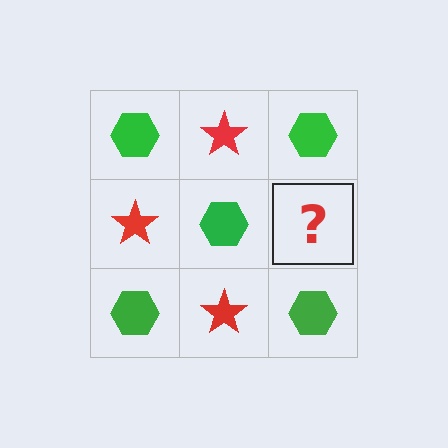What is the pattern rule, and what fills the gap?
The rule is that it alternates green hexagon and red star in a checkerboard pattern. The gap should be filled with a red star.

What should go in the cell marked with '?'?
The missing cell should contain a red star.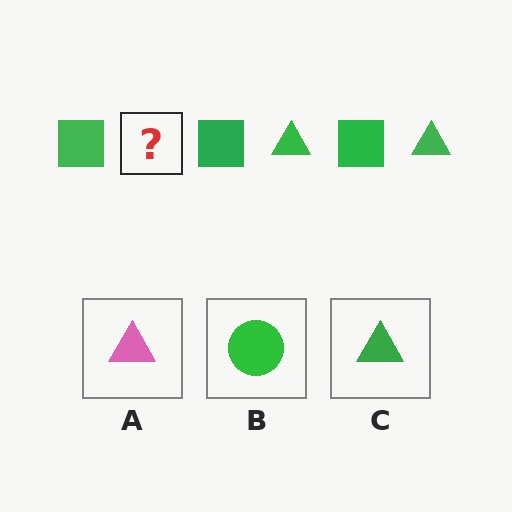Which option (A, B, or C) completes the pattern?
C.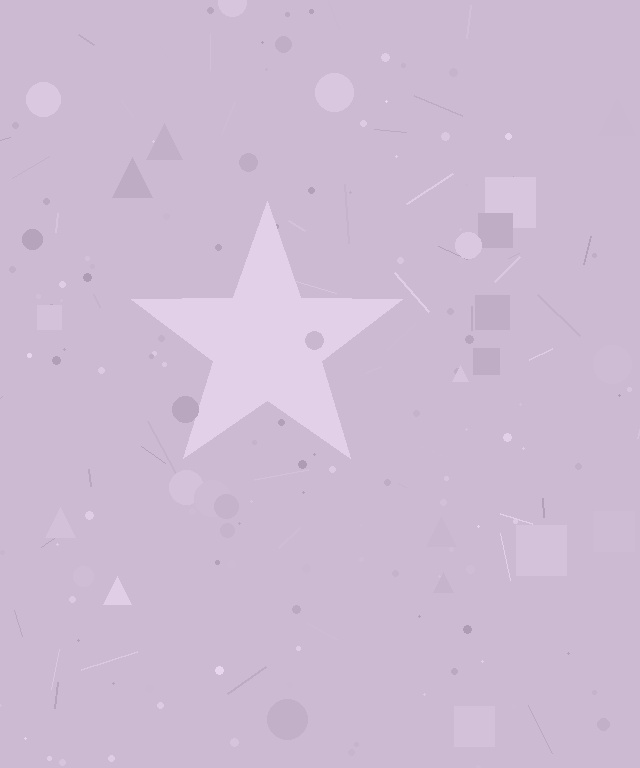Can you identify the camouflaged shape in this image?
The camouflaged shape is a star.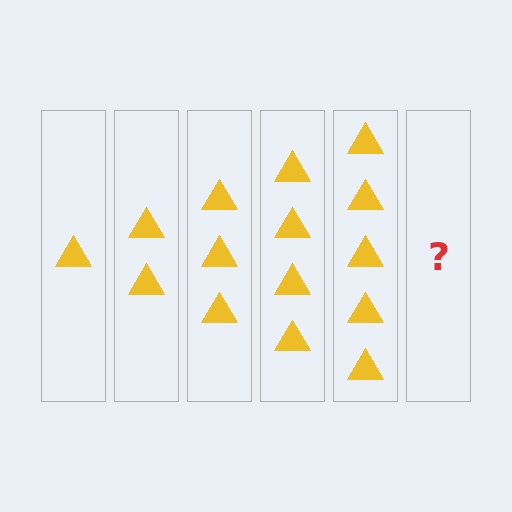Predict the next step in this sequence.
The next step is 6 triangles.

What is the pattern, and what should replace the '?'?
The pattern is that each step adds one more triangle. The '?' should be 6 triangles.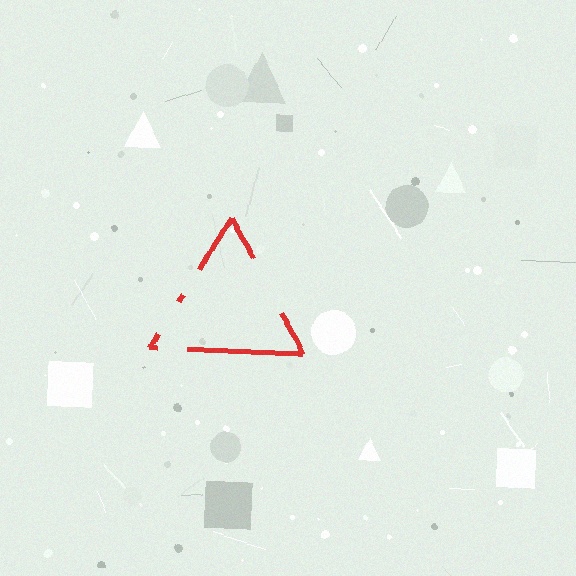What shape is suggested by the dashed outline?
The dashed outline suggests a triangle.